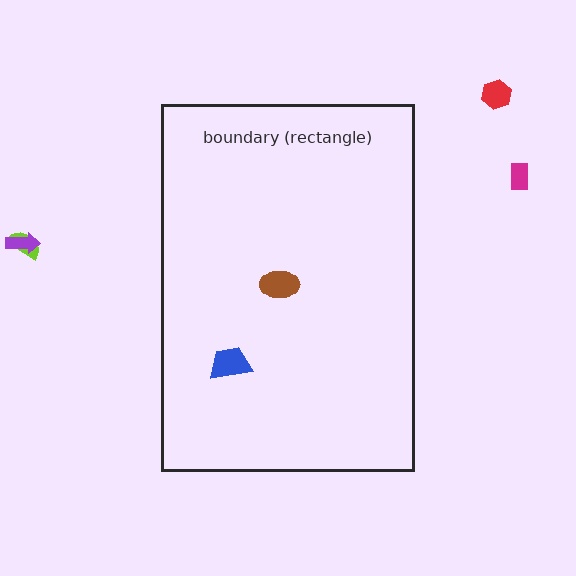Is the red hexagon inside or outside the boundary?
Outside.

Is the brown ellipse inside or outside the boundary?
Inside.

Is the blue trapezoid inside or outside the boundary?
Inside.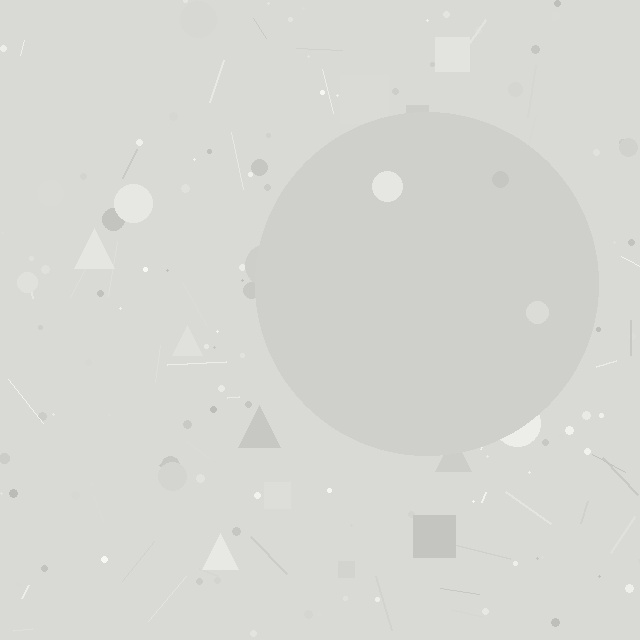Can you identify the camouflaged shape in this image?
The camouflaged shape is a circle.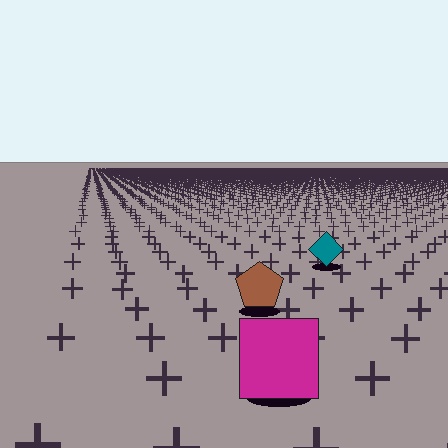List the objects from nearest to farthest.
From nearest to farthest: the magenta square, the brown pentagon, the teal diamond.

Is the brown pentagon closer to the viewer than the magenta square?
No. The magenta square is closer — you can tell from the texture gradient: the ground texture is coarser near it.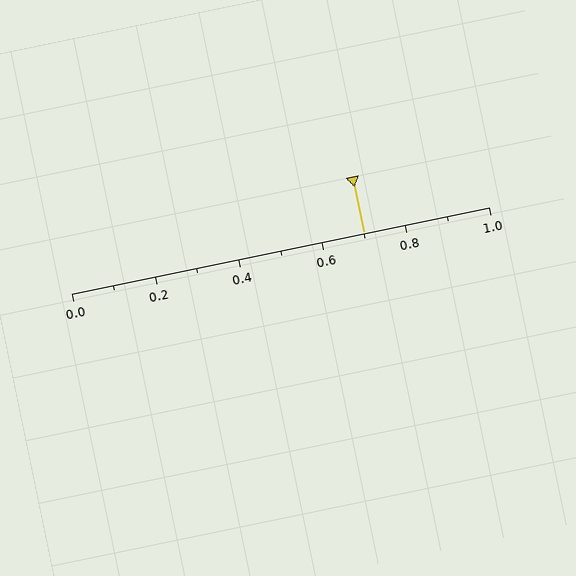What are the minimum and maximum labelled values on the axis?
The axis runs from 0.0 to 1.0.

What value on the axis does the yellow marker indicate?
The marker indicates approximately 0.7.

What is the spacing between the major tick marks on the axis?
The major ticks are spaced 0.2 apart.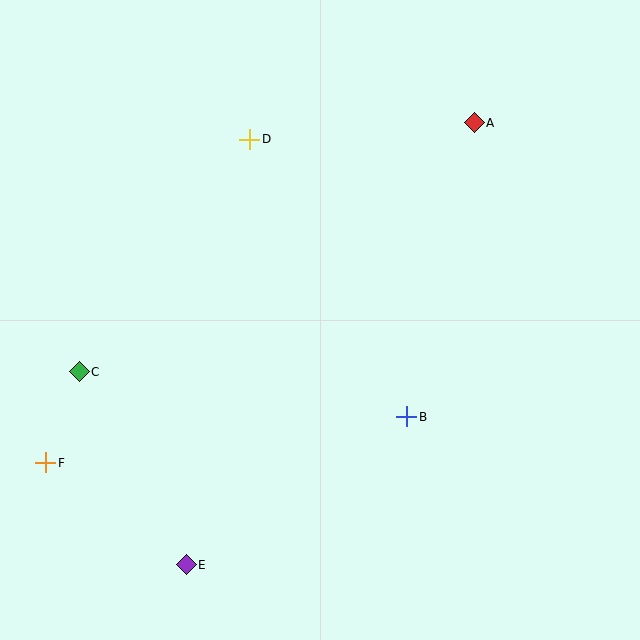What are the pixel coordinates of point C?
Point C is at (79, 372).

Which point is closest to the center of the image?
Point B at (407, 417) is closest to the center.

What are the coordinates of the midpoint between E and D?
The midpoint between E and D is at (218, 352).